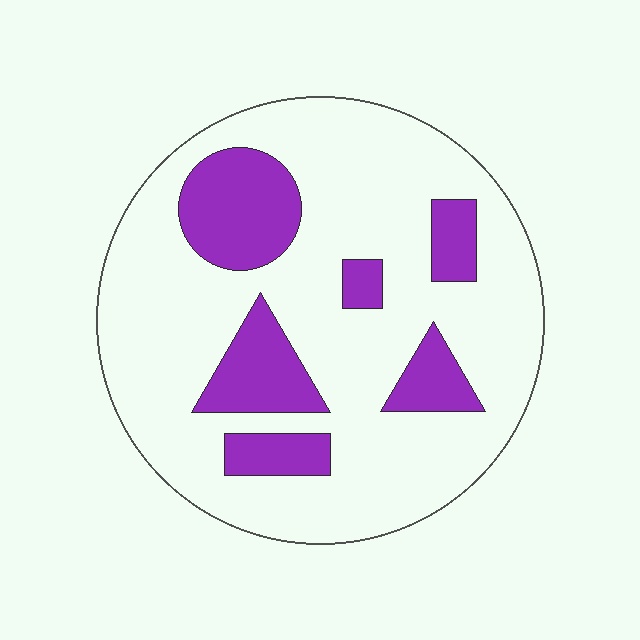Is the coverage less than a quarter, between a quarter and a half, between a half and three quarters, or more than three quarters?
Less than a quarter.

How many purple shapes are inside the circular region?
6.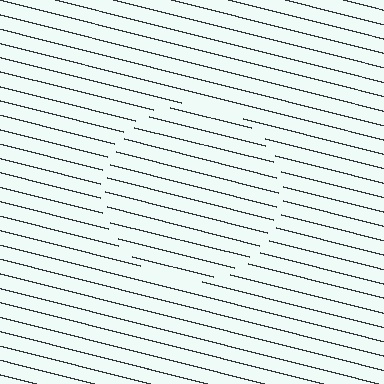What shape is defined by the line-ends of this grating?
An illusory circle. The interior of the shape contains the same grating, shifted by half a period — the contour is defined by the phase discontinuity where line-ends from the inner and outer gratings abut.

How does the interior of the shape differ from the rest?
The interior of the shape contains the same grating, shifted by half a period — the contour is defined by the phase discontinuity where line-ends from the inner and outer gratings abut.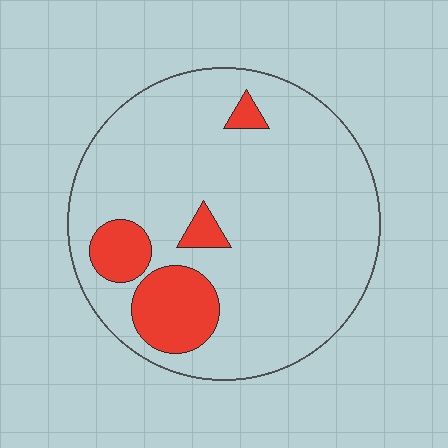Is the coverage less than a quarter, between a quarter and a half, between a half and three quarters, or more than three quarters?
Less than a quarter.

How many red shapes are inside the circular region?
4.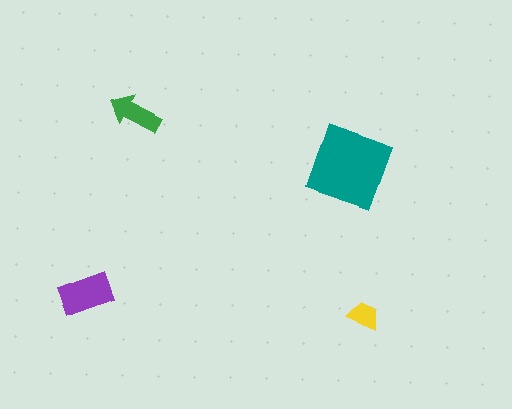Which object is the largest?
The teal diamond.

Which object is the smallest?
The yellow trapezoid.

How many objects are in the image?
There are 4 objects in the image.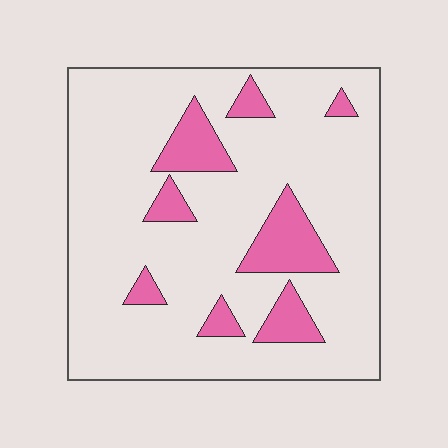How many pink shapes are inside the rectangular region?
8.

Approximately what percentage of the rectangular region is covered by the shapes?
Approximately 15%.